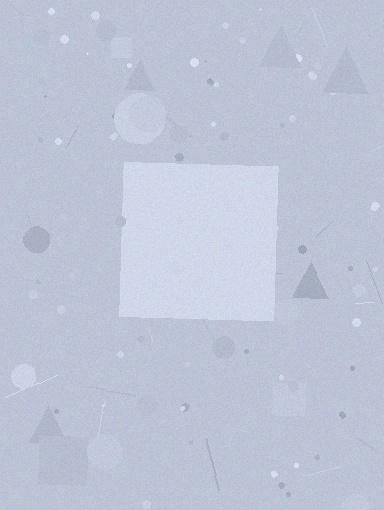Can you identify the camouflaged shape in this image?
The camouflaged shape is a square.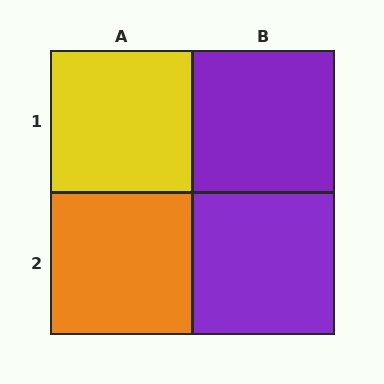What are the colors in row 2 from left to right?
Orange, purple.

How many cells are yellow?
1 cell is yellow.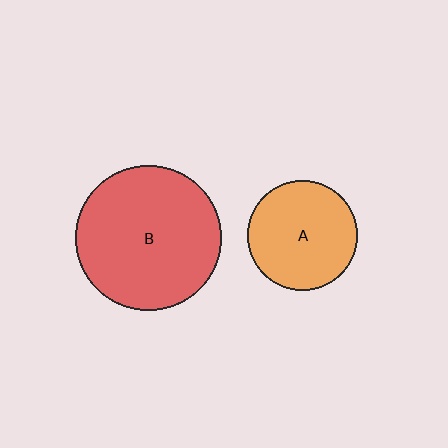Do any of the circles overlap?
No, none of the circles overlap.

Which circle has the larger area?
Circle B (red).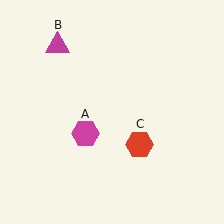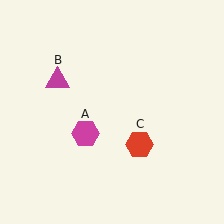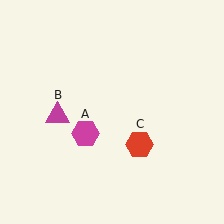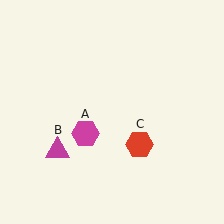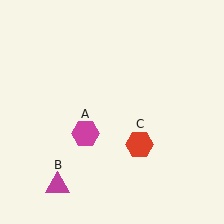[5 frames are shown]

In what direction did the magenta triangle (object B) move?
The magenta triangle (object B) moved down.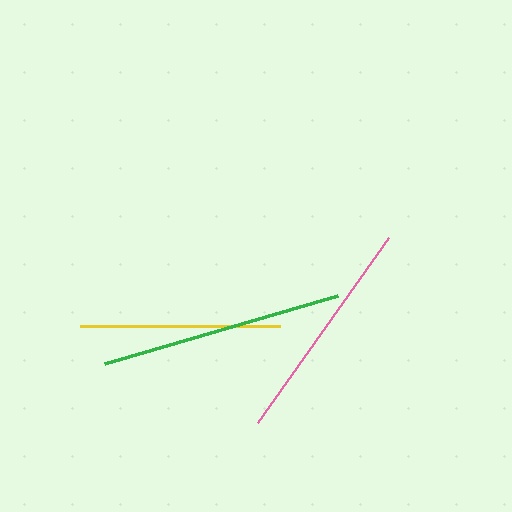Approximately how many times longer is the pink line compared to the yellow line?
The pink line is approximately 1.1 times the length of the yellow line.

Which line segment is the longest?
The green line is the longest at approximately 243 pixels.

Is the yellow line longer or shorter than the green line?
The green line is longer than the yellow line.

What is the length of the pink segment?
The pink segment is approximately 226 pixels long.